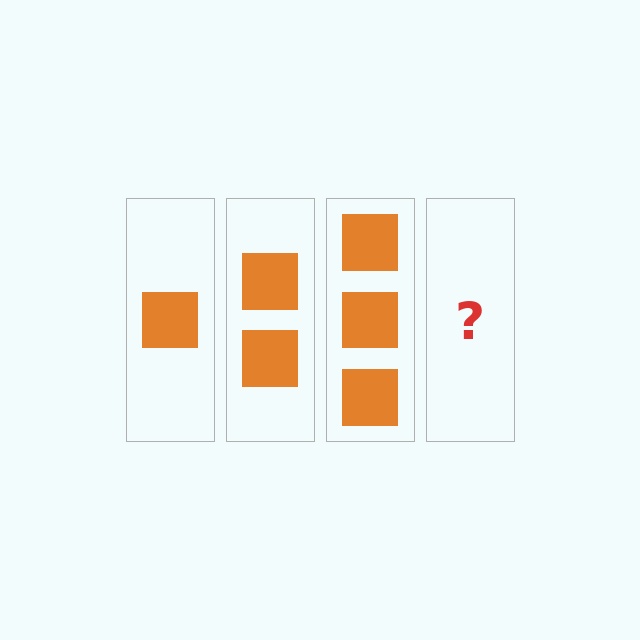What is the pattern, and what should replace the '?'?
The pattern is that each step adds one more square. The '?' should be 4 squares.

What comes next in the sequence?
The next element should be 4 squares.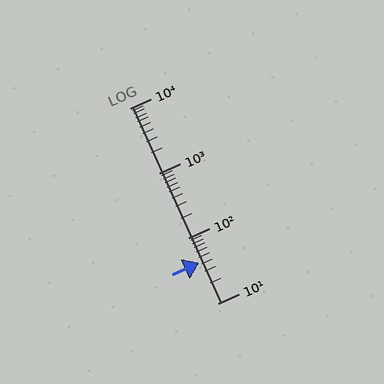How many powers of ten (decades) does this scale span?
The scale spans 3 decades, from 10 to 10000.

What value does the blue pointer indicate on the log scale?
The pointer indicates approximately 42.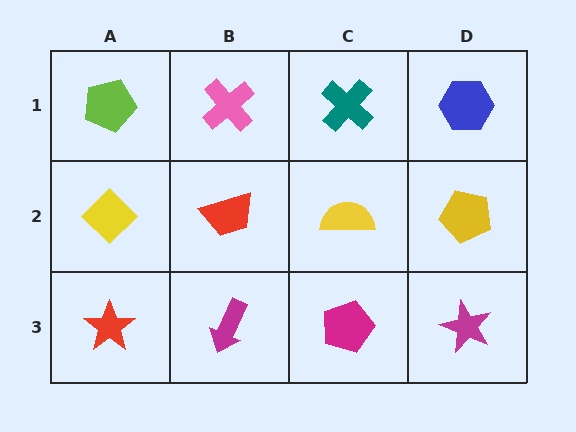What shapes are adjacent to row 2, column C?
A teal cross (row 1, column C), a magenta pentagon (row 3, column C), a red trapezoid (row 2, column B), a yellow pentagon (row 2, column D).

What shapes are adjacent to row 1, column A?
A yellow diamond (row 2, column A), a pink cross (row 1, column B).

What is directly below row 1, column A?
A yellow diamond.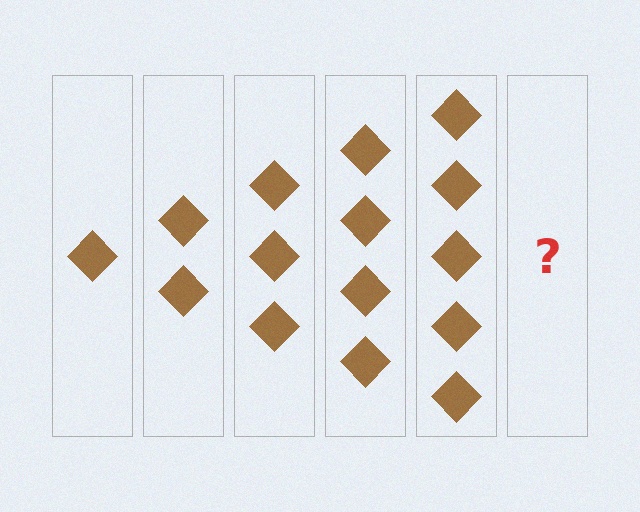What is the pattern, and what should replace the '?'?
The pattern is that each step adds one more diamond. The '?' should be 6 diamonds.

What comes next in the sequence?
The next element should be 6 diamonds.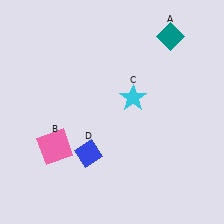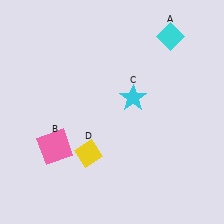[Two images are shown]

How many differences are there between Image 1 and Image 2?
There are 2 differences between the two images.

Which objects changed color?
A changed from teal to cyan. D changed from blue to yellow.